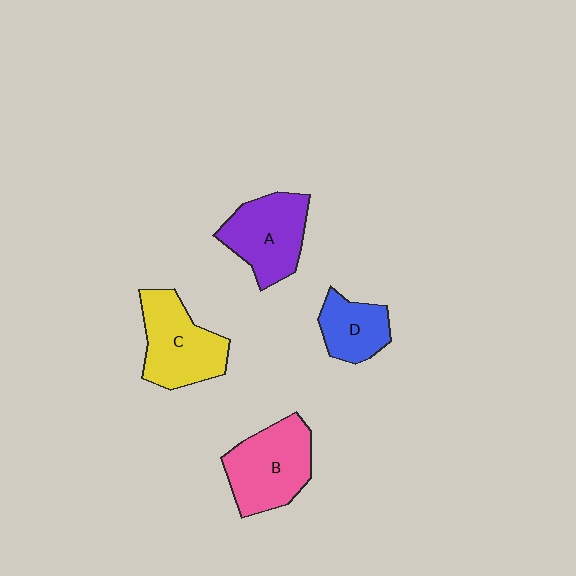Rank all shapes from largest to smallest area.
From largest to smallest: B (pink), C (yellow), A (purple), D (blue).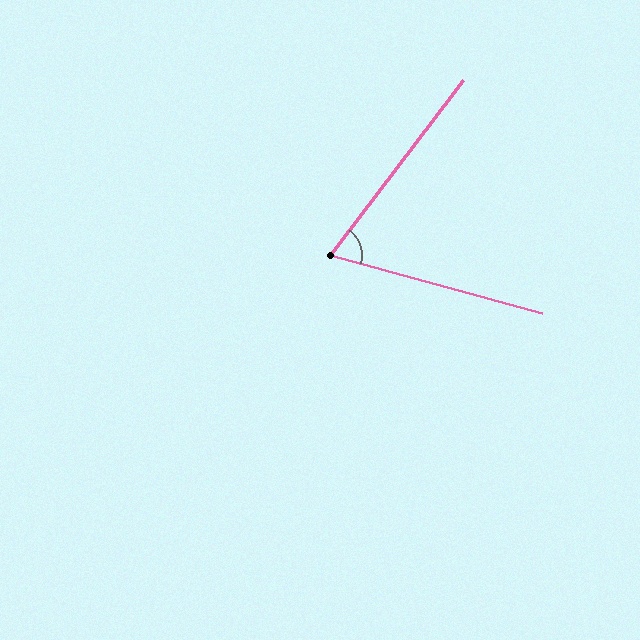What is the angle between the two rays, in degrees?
Approximately 68 degrees.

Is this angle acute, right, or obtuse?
It is acute.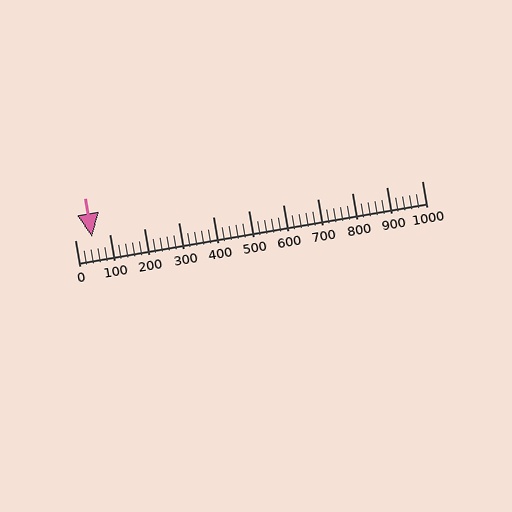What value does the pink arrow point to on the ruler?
The pink arrow points to approximately 50.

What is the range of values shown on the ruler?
The ruler shows values from 0 to 1000.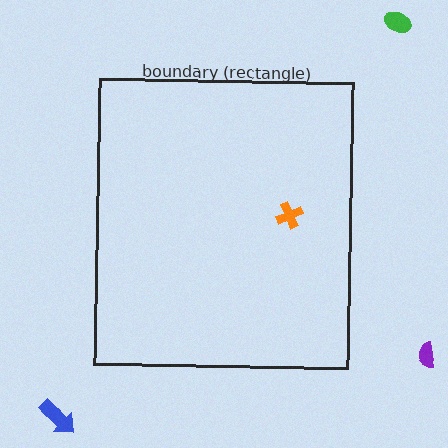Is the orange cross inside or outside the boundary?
Inside.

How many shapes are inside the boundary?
1 inside, 3 outside.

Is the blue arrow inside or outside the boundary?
Outside.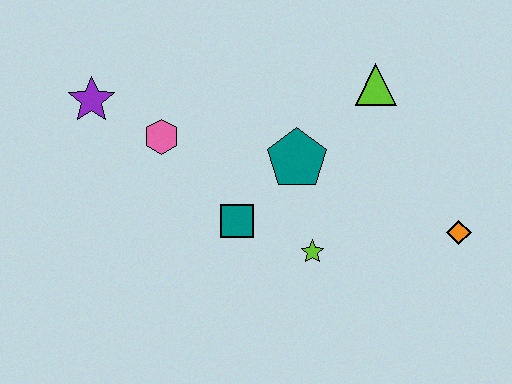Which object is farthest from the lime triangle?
The purple star is farthest from the lime triangle.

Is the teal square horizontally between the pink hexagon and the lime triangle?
Yes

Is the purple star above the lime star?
Yes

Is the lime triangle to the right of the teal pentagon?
Yes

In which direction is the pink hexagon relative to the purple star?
The pink hexagon is to the right of the purple star.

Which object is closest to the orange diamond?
The lime star is closest to the orange diamond.